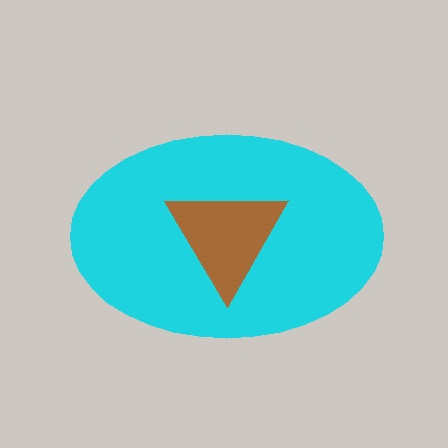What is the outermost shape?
The cyan ellipse.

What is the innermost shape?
The brown triangle.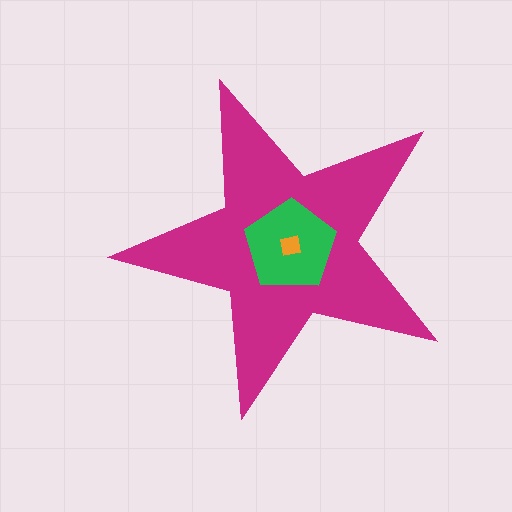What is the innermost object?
The orange square.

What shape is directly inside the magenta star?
The green pentagon.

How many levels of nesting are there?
3.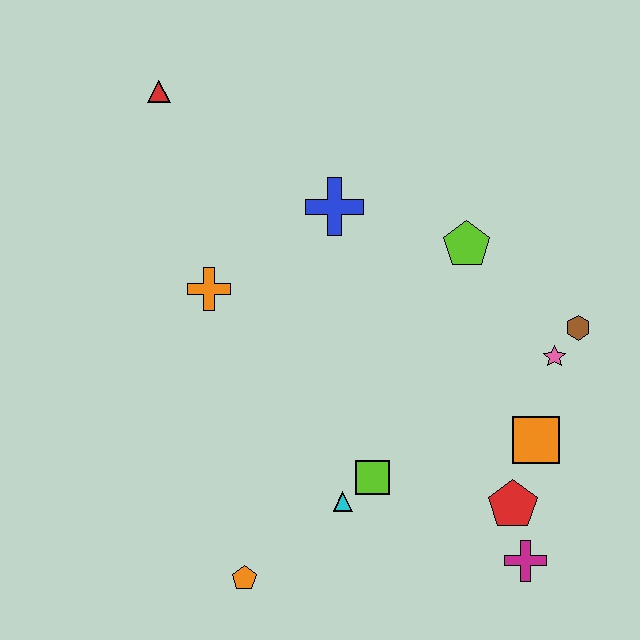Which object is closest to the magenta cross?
The red pentagon is closest to the magenta cross.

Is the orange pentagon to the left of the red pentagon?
Yes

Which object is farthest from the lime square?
The red triangle is farthest from the lime square.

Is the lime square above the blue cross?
No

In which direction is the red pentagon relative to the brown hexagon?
The red pentagon is below the brown hexagon.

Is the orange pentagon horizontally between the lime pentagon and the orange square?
No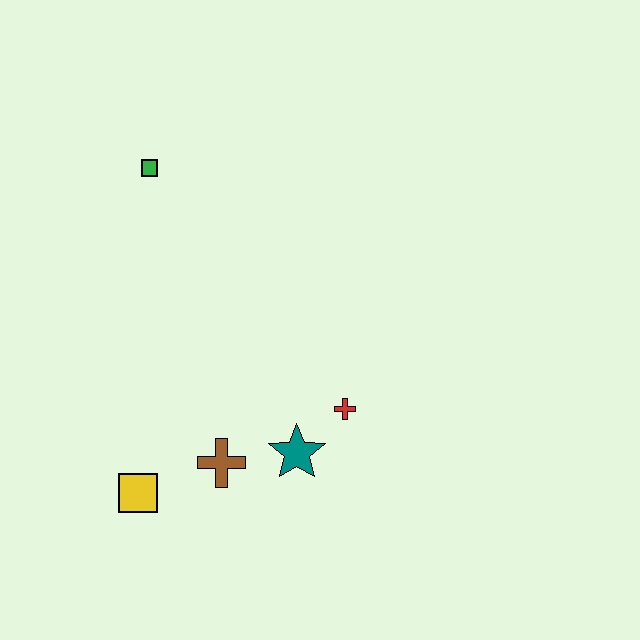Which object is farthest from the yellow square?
The green square is farthest from the yellow square.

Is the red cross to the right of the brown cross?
Yes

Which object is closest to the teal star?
The red cross is closest to the teal star.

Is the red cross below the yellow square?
No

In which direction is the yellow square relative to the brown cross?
The yellow square is to the left of the brown cross.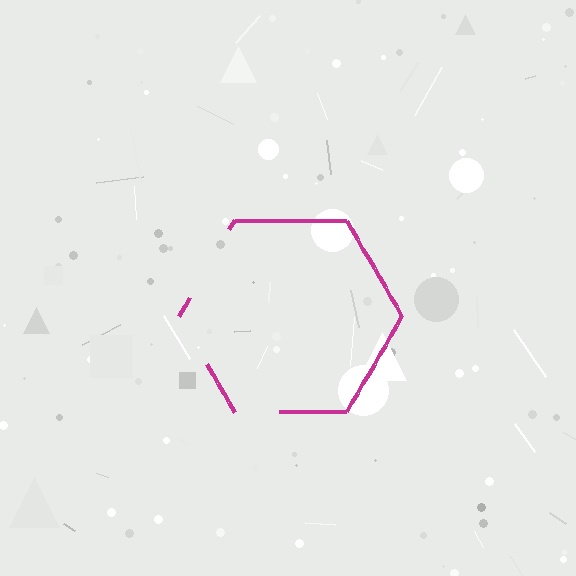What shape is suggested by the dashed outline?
The dashed outline suggests a hexagon.